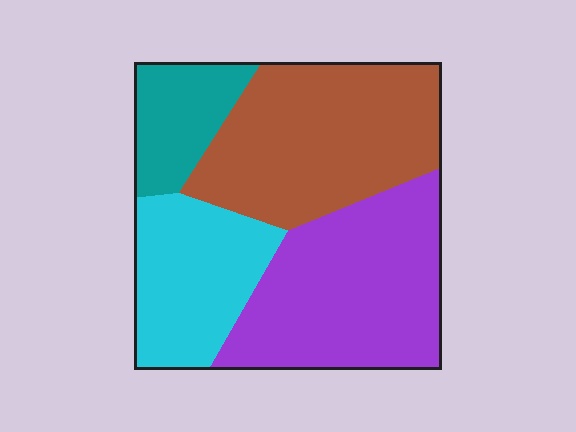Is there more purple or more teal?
Purple.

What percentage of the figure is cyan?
Cyan takes up about one fifth (1/5) of the figure.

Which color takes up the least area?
Teal, at roughly 10%.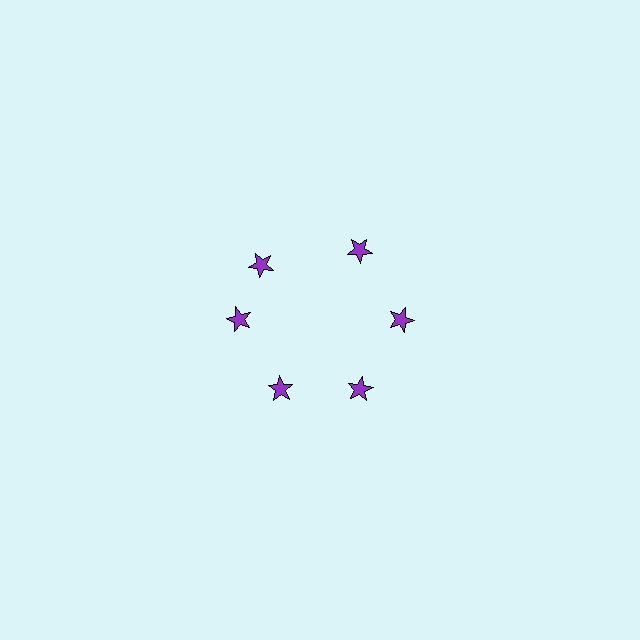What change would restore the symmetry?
The symmetry would be restored by rotating it back into even spacing with its neighbors so that all 6 stars sit at equal angles and equal distance from the center.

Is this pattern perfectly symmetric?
No. The 6 purple stars are arranged in a ring, but one element near the 11 o'clock position is rotated out of alignment along the ring, breaking the 6-fold rotational symmetry.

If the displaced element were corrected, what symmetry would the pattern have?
It would have 6-fold rotational symmetry — the pattern would map onto itself every 60 degrees.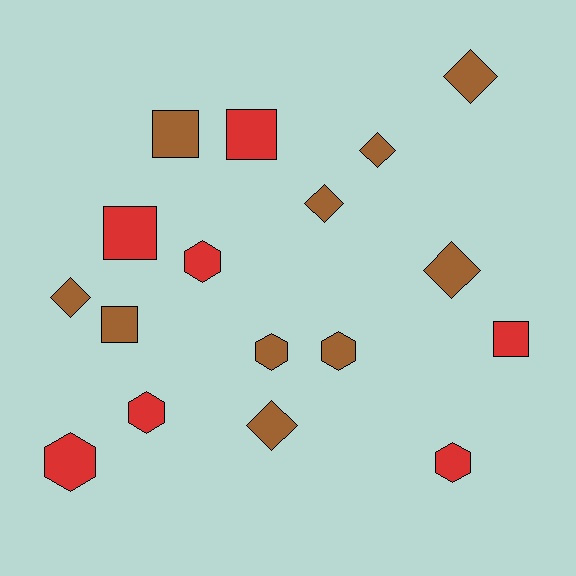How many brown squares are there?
There are 2 brown squares.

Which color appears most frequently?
Brown, with 10 objects.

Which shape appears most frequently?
Hexagon, with 6 objects.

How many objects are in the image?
There are 17 objects.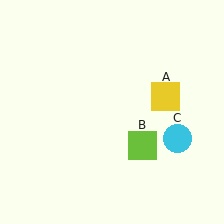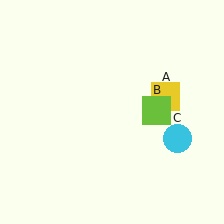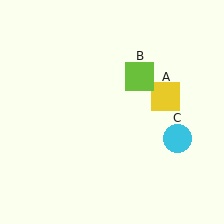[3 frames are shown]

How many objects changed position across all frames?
1 object changed position: lime square (object B).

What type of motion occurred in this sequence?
The lime square (object B) rotated counterclockwise around the center of the scene.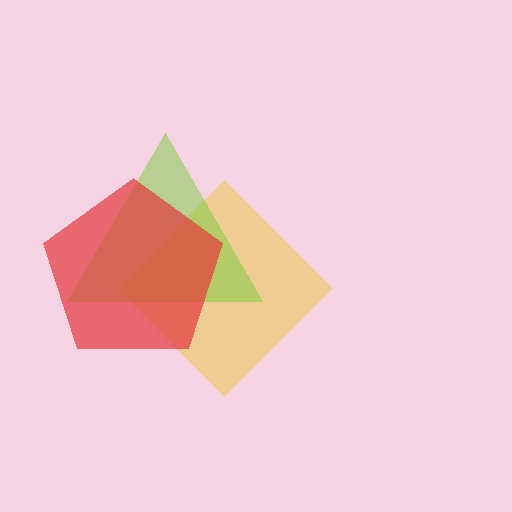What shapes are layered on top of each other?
The layered shapes are: a yellow diamond, a lime triangle, a red pentagon.